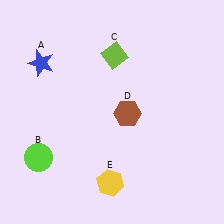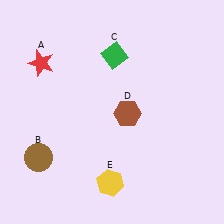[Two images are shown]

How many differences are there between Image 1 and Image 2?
There are 3 differences between the two images.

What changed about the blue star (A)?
In Image 1, A is blue. In Image 2, it changed to red.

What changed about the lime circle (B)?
In Image 1, B is lime. In Image 2, it changed to brown.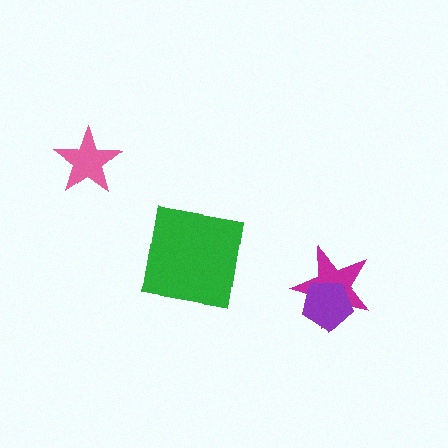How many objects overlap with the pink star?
0 objects overlap with the pink star.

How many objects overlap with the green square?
0 objects overlap with the green square.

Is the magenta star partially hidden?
Yes, it is partially covered by another shape.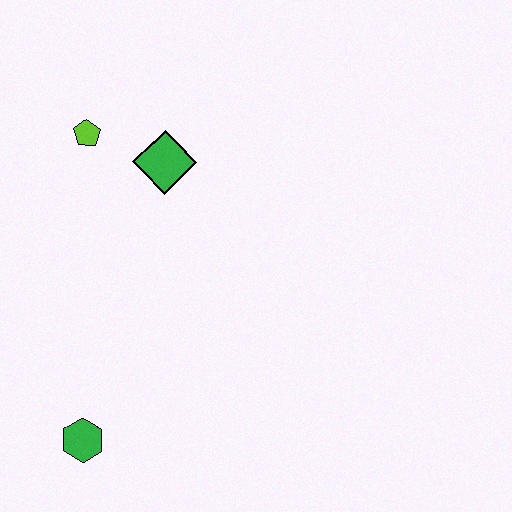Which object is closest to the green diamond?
The lime pentagon is closest to the green diamond.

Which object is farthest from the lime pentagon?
The green hexagon is farthest from the lime pentagon.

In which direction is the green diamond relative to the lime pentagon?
The green diamond is to the right of the lime pentagon.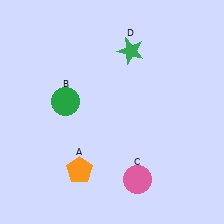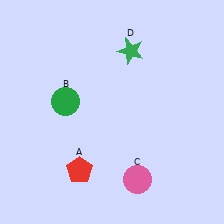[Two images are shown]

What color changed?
The pentagon (A) changed from orange in Image 1 to red in Image 2.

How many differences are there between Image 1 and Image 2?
There is 1 difference between the two images.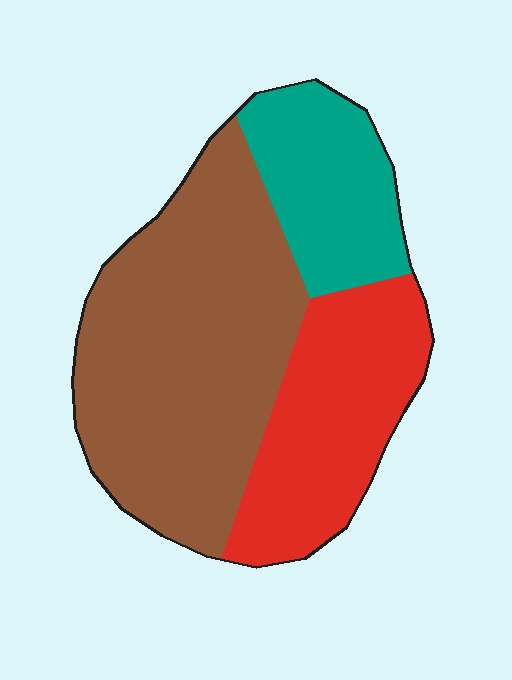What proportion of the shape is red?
Red covers 28% of the shape.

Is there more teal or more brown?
Brown.